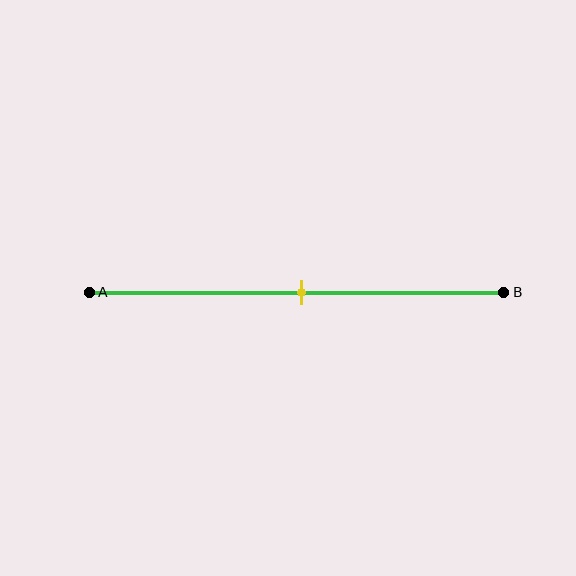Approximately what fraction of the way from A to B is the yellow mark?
The yellow mark is approximately 50% of the way from A to B.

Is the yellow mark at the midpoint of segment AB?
Yes, the mark is approximately at the midpoint.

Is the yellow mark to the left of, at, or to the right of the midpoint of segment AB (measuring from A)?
The yellow mark is approximately at the midpoint of segment AB.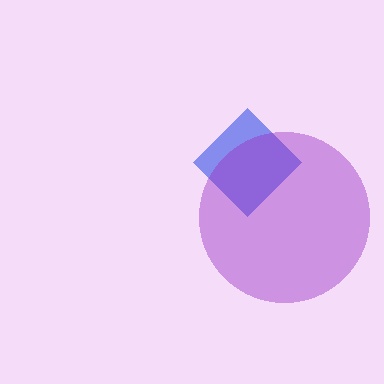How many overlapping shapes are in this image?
There are 2 overlapping shapes in the image.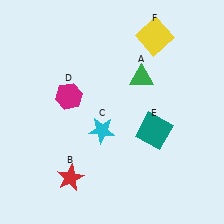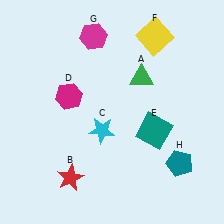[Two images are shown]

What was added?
A magenta hexagon (G), a teal pentagon (H) were added in Image 2.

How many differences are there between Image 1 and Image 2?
There are 2 differences between the two images.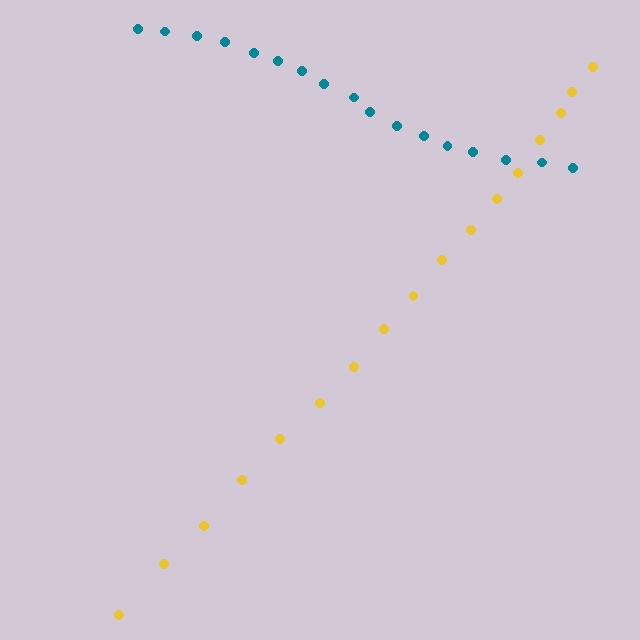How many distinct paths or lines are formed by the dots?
There are 2 distinct paths.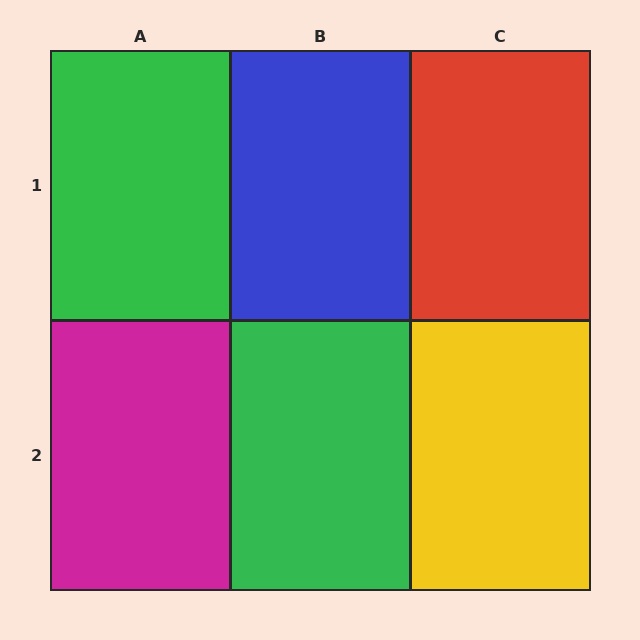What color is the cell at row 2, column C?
Yellow.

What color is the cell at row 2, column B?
Green.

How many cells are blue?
1 cell is blue.